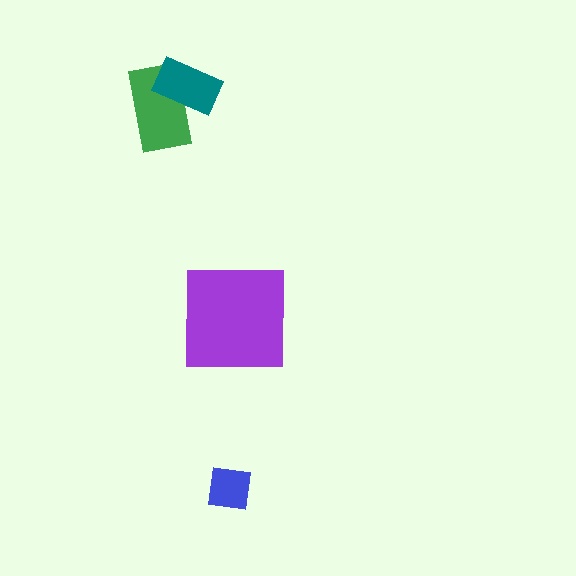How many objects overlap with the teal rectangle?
1 object overlaps with the teal rectangle.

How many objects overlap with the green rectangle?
1 object overlaps with the green rectangle.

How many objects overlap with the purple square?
0 objects overlap with the purple square.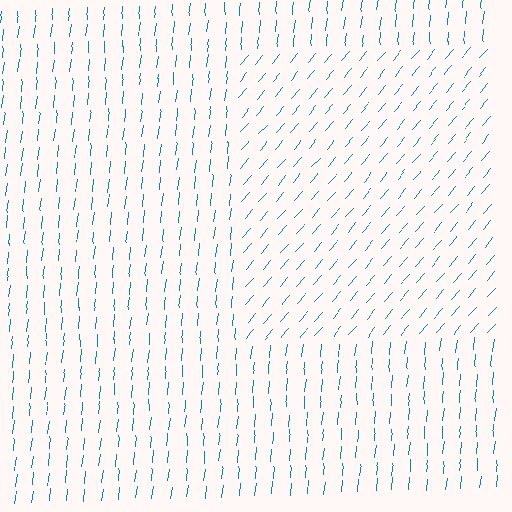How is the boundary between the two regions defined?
The boundary is defined purely by a change in line orientation (approximately 34 degrees difference). All lines are the same color and thickness.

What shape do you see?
I see a rectangle.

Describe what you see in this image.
The image is filled with small teal line segments. A rectangle region in the image has lines oriented differently from the surrounding lines, creating a visible texture boundary.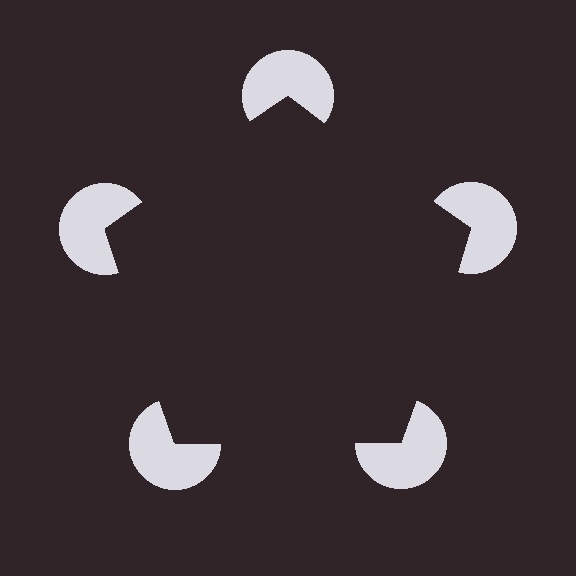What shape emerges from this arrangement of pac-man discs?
An illusory pentagon — its edges are inferred from the aligned wedge cuts in the pac-man discs, not physically drawn.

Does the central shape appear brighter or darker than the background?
It typically appears slightly darker than the background, even though no actual brightness change is drawn.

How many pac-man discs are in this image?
There are 5 — one at each vertex of the illusory pentagon.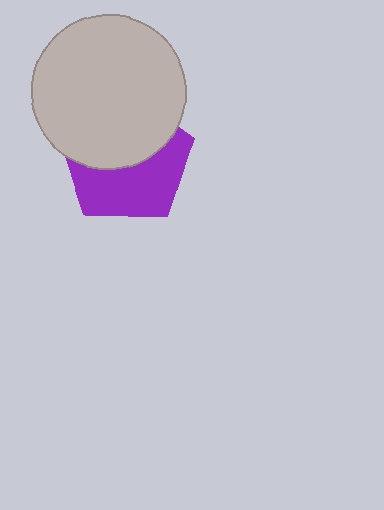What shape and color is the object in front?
The object in front is a light gray circle.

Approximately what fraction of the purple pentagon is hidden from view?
Roughly 50% of the purple pentagon is hidden behind the light gray circle.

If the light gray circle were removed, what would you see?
You would see the complete purple pentagon.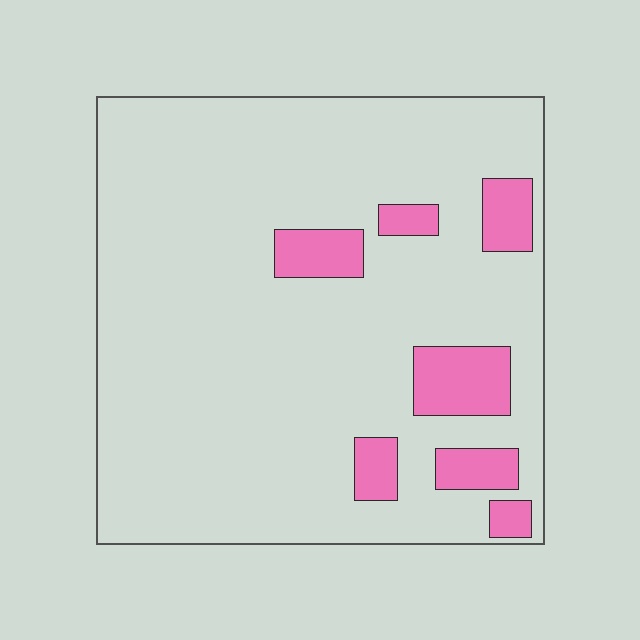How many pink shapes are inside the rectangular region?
7.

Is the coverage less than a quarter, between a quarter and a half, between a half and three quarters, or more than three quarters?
Less than a quarter.